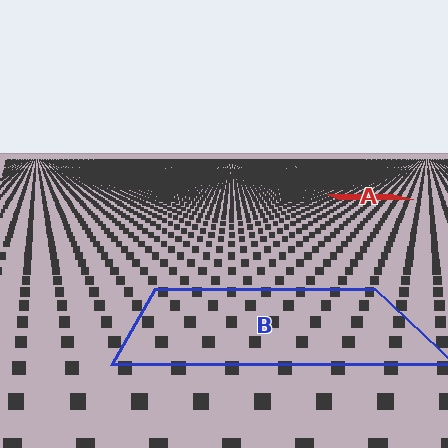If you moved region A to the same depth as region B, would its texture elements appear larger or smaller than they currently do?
They would appear larger. At a closer depth, the same texture elements are projected at a bigger on-screen size.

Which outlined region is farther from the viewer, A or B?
Region A is farther from the viewer — the texture elements inside it appear smaller and more densely packed.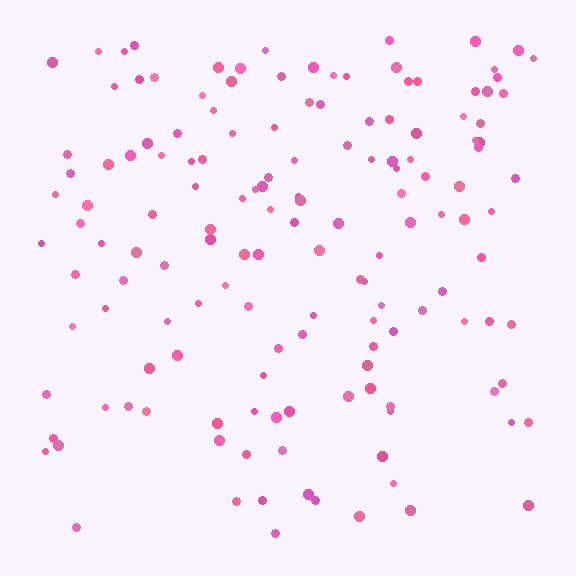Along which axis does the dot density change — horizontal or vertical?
Vertical.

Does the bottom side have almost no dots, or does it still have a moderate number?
Still a moderate number, just noticeably fewer than the top.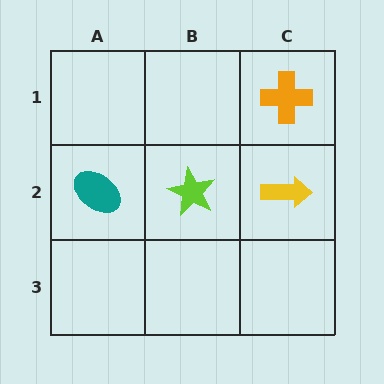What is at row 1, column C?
An orange cross.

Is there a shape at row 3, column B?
No, that cell is empty.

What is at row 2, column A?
A teal ellipse.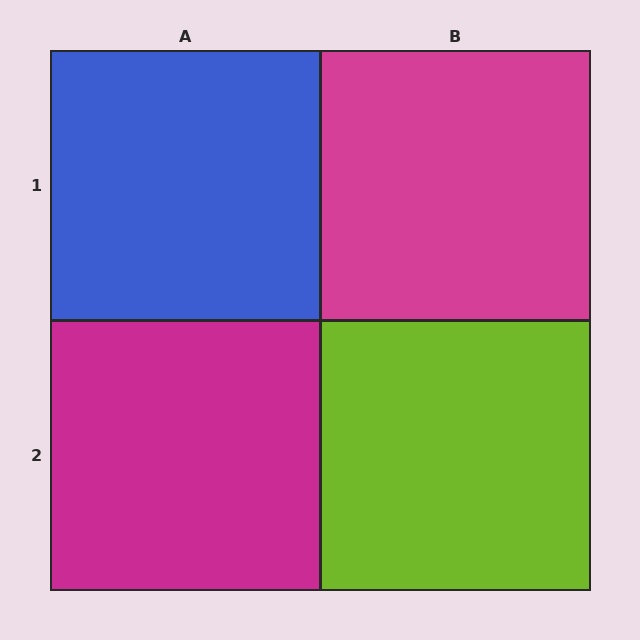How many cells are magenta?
2 cells are magenta.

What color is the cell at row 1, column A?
Blue.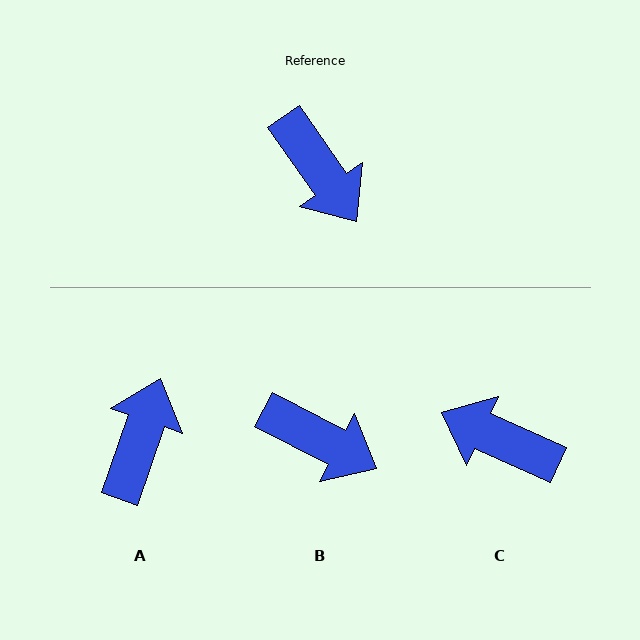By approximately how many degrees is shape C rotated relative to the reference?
Approximately 149 degrees clockwise.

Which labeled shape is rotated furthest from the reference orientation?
C, about 149 degrees away.